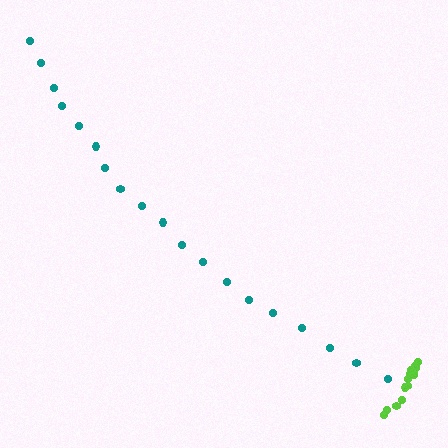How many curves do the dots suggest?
There are 2 distinct paths.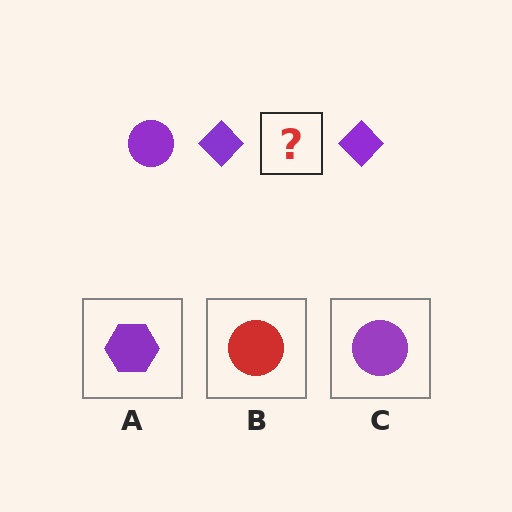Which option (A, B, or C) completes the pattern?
C.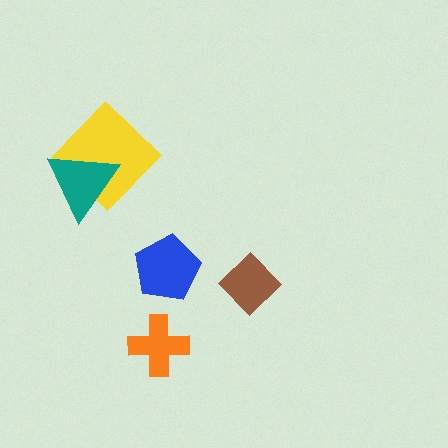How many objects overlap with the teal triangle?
1 object overlaps with the teal triangle.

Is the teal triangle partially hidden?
No, no other shape covers it.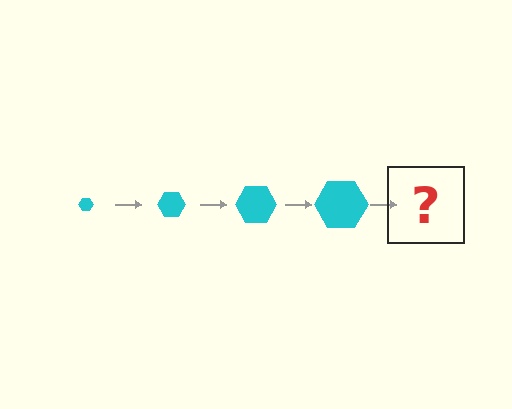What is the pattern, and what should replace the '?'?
The pattern is that the hexagon gets progressively larger each step. The '?' should be a cyan hexagon, larger than the previous one.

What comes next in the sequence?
The next element should be a cyan hexagon, larger than the previous one.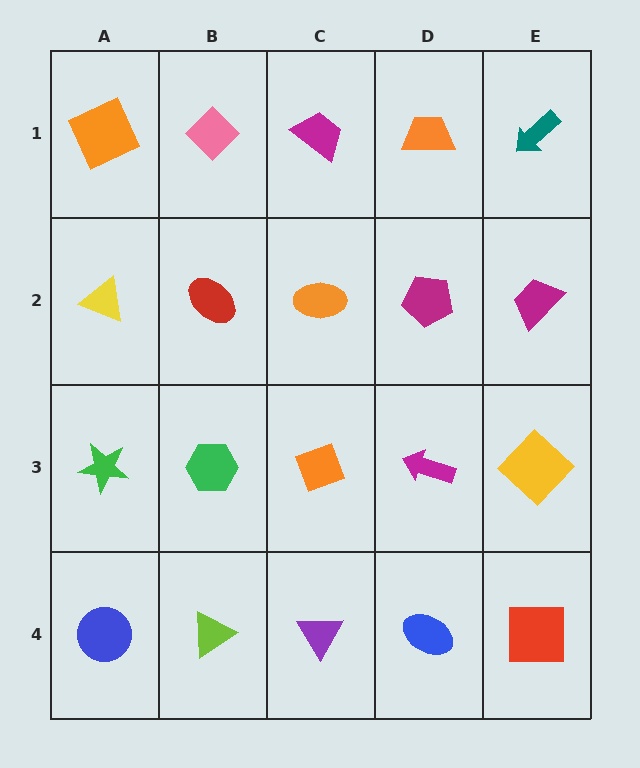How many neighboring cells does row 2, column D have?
4.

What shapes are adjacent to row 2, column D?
An orange trapezoid (row 1, column D), a magenta arrow (row 3, column D), an orange ellipse (row 2, column C), a magenta trapezoid (row 2, column E).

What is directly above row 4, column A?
A green star.